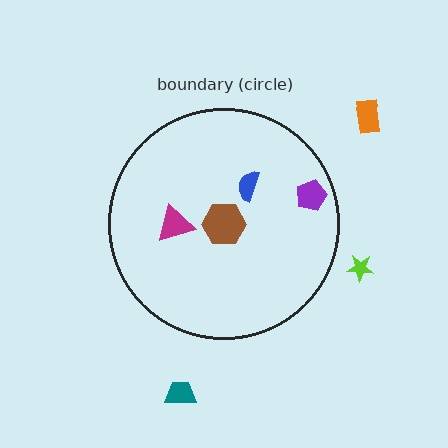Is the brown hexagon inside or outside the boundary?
Inside.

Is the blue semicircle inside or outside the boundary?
Inside.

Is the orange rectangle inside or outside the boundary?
Outside.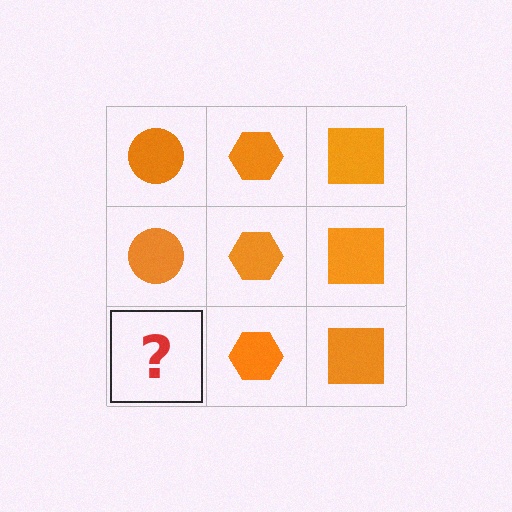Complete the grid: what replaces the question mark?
The question mark should be replaced with an orange circle.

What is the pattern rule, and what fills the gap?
The rule is that each column has a consistent shape. The gap should be filled with an orange circle.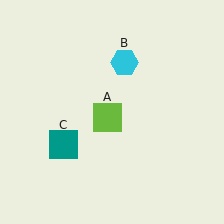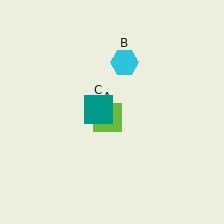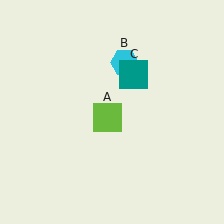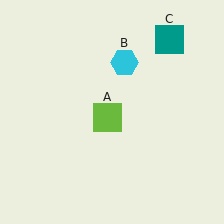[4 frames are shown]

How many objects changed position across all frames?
1 object changed position: teal square (object C).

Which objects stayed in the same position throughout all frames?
Lime square (object A) and cyan hexagon (object B) remained stationary.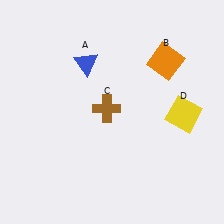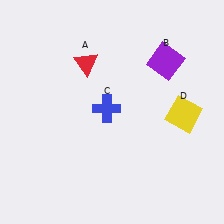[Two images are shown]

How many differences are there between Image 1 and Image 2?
There are 3 differences between the two images.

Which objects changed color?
A changed from blue to red. B changed from orange to purple. C changed from brown to blue.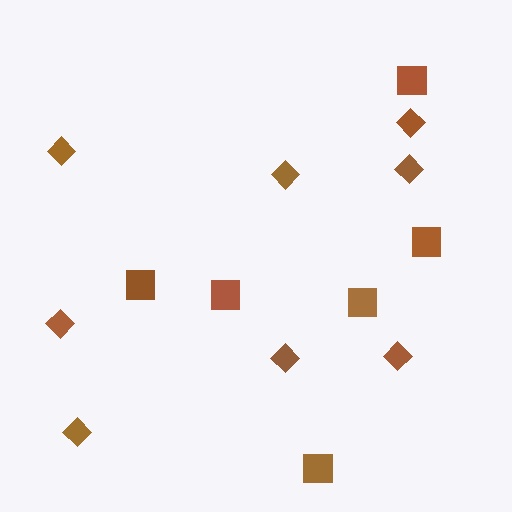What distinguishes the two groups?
There are 2 groups: one group of diamonds (8) and one group of squares (6).